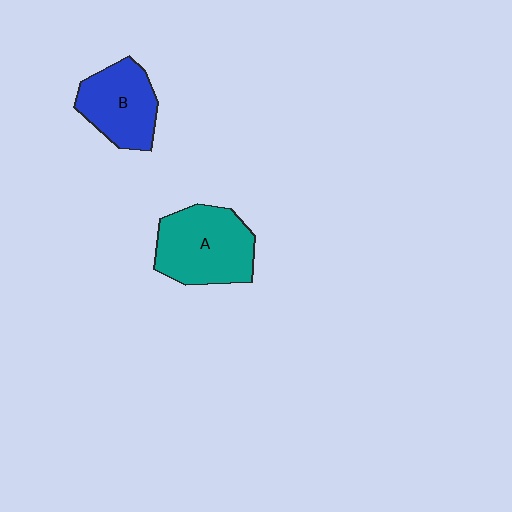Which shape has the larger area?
Shape A (teal).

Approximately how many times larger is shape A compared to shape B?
Approximately 1.3 times.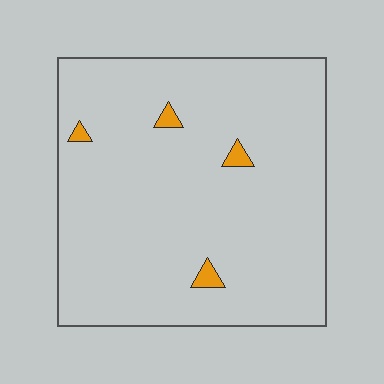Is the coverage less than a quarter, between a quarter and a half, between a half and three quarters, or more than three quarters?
Less than a quarter.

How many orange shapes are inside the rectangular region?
4.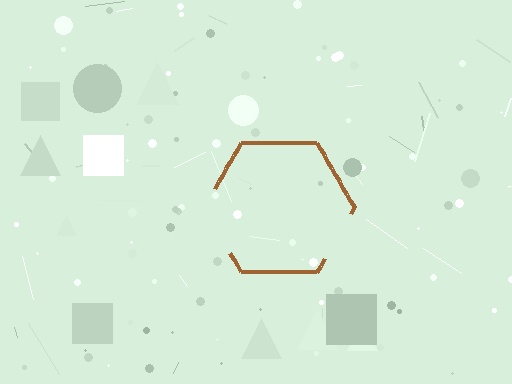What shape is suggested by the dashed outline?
The dashed outline suggests a hexagon.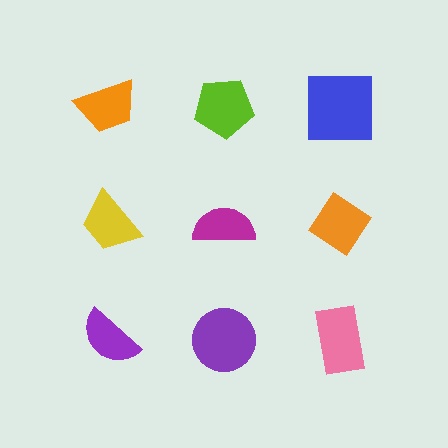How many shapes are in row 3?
3 shapes.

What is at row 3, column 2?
A purple circle.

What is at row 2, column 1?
A yellow trapezoid.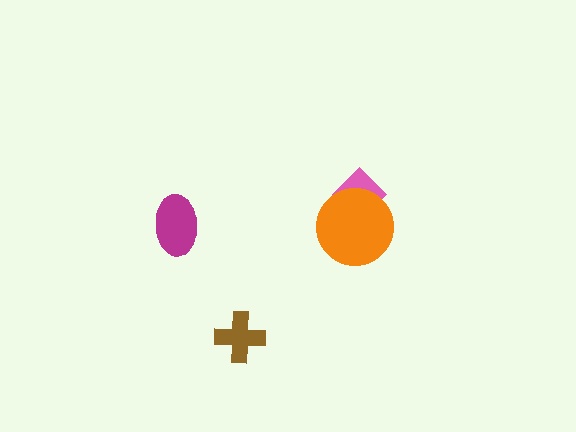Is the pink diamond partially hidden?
Yes, it is partially covered by another shape.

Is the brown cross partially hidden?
No, no other shape covers it.